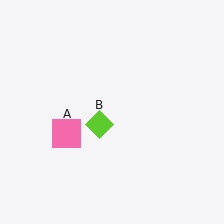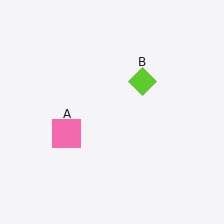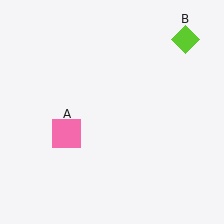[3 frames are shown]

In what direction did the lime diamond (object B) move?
The lime diamond (object B) moved up and to the right.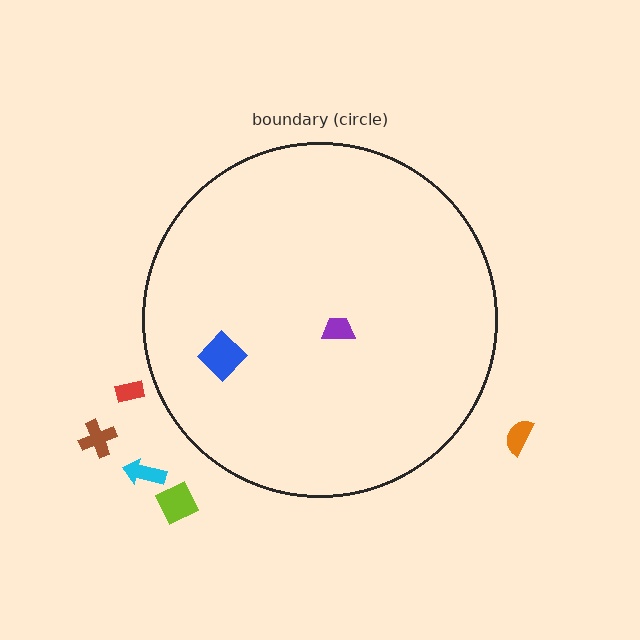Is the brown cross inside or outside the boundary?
Outside.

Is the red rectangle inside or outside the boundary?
Outside.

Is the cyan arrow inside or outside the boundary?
Outside.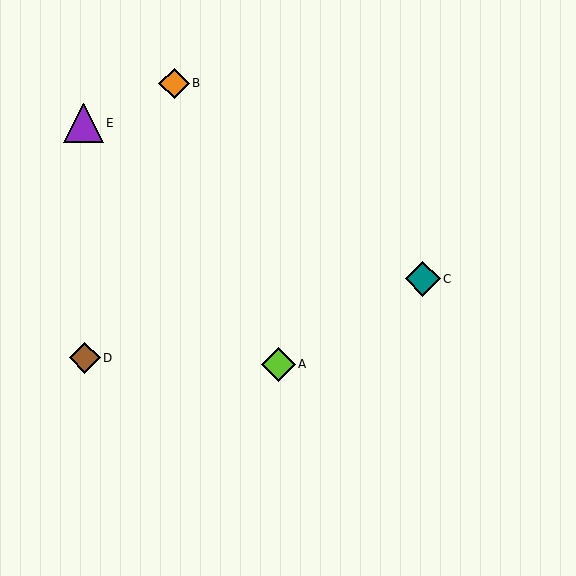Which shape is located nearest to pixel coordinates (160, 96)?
The orange diamond (labeled B) at (174, 83) is nearest to that location.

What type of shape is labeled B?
Shape B is an orange diamond.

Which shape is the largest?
The purple triangle (labeled E) is the largest.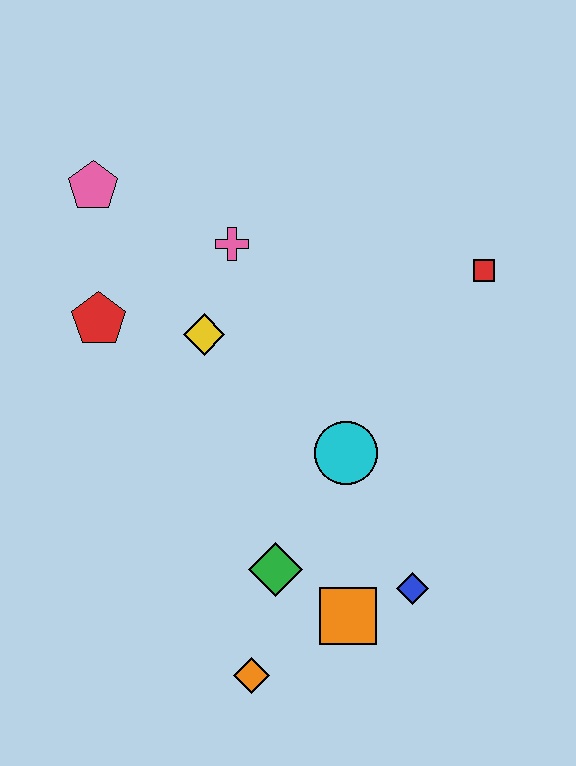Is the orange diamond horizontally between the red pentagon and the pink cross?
No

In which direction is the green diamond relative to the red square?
The green diamond is below the red square.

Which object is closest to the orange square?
The blue diamond is closest to the orange square.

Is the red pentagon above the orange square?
Yes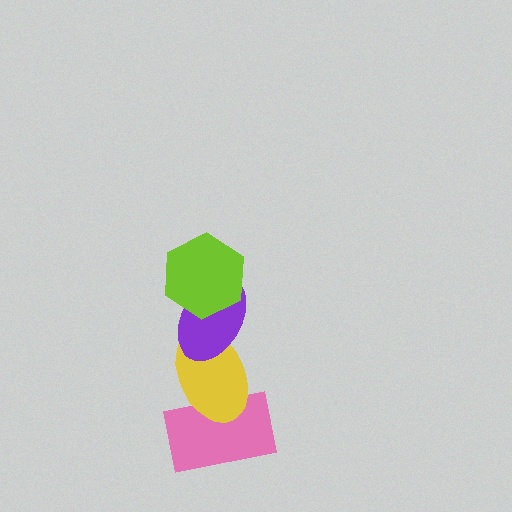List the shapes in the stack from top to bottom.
From top to bottom: the lime hexagon, the purple ellipse, the yellow ellipse, the pink rectangle.